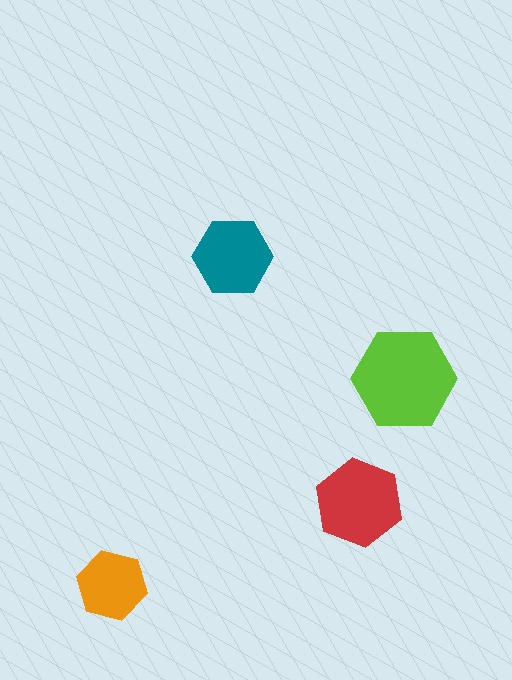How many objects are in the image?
There are 4 objects in the image.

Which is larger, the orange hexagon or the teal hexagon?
The teal one.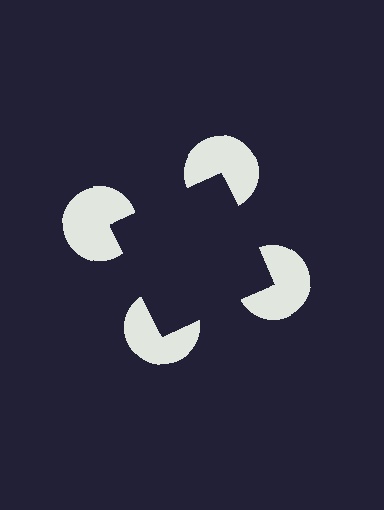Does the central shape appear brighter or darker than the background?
It typically appears slightly darker than the background, even though no actual brightness change is drawn.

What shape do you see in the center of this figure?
An illusory square — its edges are inferred from the aligned wedge cuts in the pac-man discs, not physically drawn.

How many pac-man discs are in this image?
There are 4 — one at each vertex of the illusory square.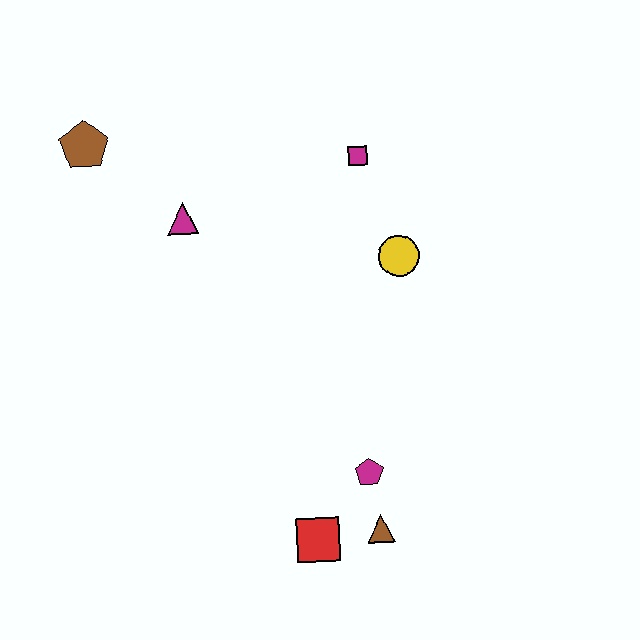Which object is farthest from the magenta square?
The red square is farthest from the magenta square.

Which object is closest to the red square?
The brown triangle is closest to the red square.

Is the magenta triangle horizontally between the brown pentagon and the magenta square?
Yes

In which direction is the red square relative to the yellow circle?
The red square is below the yellow circle.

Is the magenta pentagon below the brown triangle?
No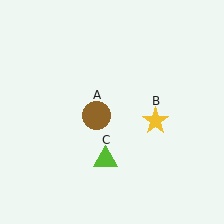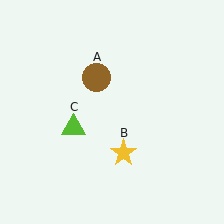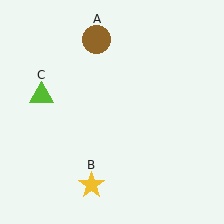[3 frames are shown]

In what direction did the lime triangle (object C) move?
The lime triangle (object C) moved up and to the left.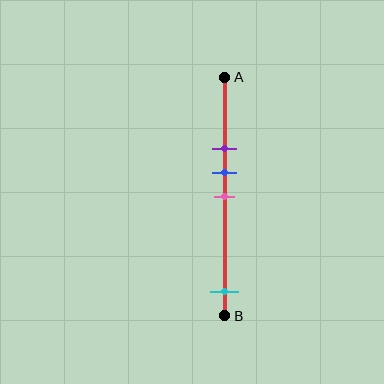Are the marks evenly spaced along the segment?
No, the marks are not evenly spaced.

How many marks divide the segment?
There are 4 marks dividing the segment.